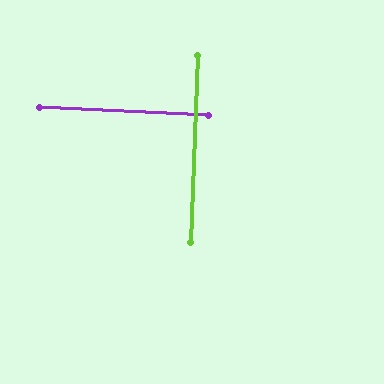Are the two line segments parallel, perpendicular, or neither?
Perpendicular — they meet at approximately 89°.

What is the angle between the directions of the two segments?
Approximately 89 degrees.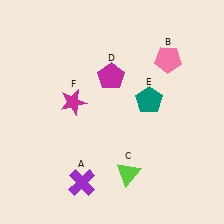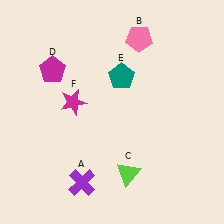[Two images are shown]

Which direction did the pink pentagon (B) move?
The pink pentagon (B) moved left.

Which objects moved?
The objects that moved are: the pink pentagon (B), the magenta pentagon (D), the teal pentagon (E).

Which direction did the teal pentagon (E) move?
The teal pentagon (E) moved left.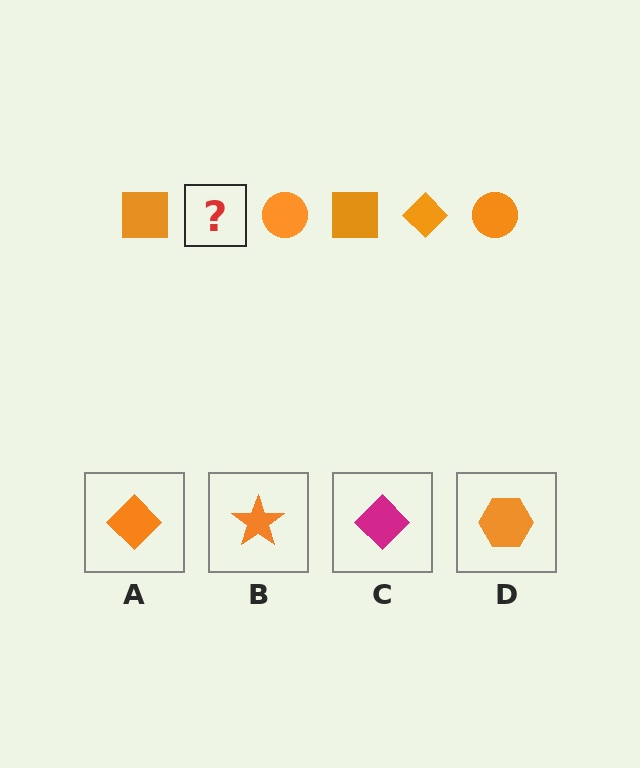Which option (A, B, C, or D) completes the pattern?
A.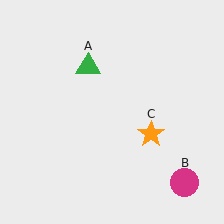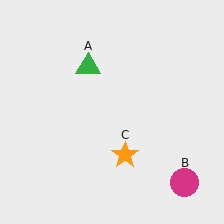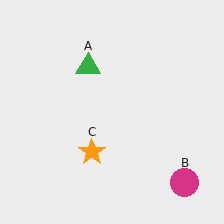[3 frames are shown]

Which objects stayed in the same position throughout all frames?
Green triangle (object A) and magenta circle (object B) remained stationary.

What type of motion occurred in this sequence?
The orange star (object C) rotated clockwise around the center of the scene.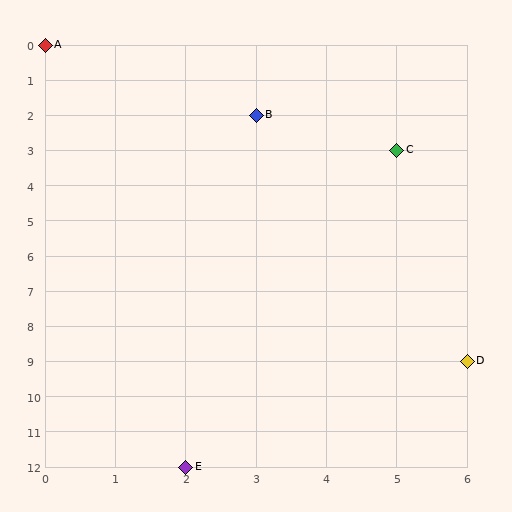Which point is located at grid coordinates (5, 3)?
Point C is at (5, 3).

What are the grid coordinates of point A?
Point A is at grid coordinates (0, 0).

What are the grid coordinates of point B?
Point B is at grid coordinates (3, 2).